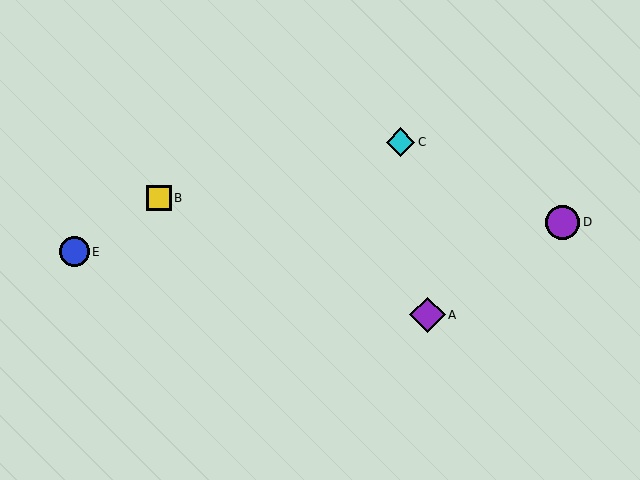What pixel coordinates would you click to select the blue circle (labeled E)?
Click at (74, 252) to select the blue circle E.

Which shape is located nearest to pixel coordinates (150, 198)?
The yellow square (labeled B) at (159, 198) is nearest to that location.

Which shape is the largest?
The purple diamond (labeled A) is the largest.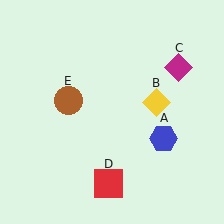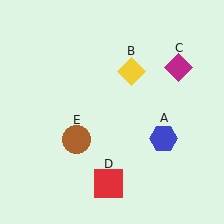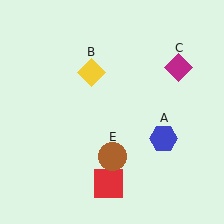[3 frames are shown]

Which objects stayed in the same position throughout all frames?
Blue hexagon (object A) and magenta diamond (object C) and red square (object D) remained stationary.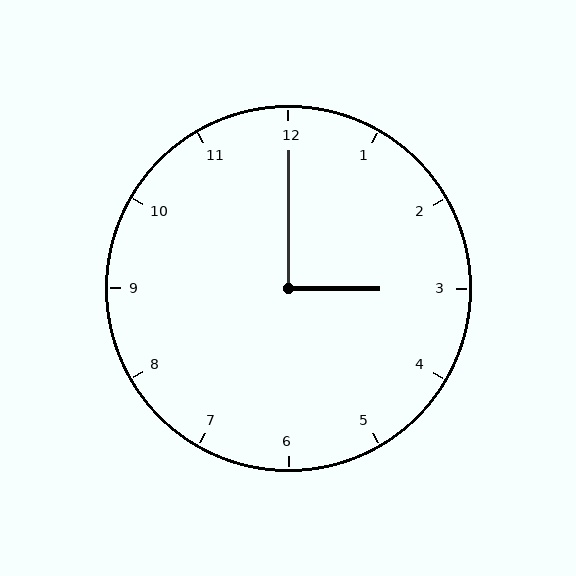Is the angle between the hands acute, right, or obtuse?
It is right.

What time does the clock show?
3:00.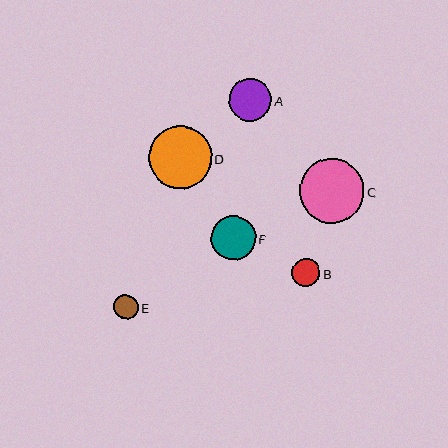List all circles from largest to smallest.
From largest to smallest: C, D, F, A, B, E.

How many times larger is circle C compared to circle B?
Circle C is approximately 2.3 times the size of circle B.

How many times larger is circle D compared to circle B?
Circle D is approximately 2.2 times the size of circle B.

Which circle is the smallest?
Circle E is the smallest with a size of approximately 25 pixels.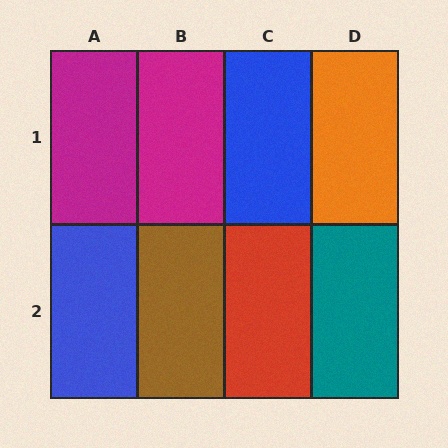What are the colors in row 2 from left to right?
Blue, brown, red, teal.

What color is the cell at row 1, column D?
Orange.